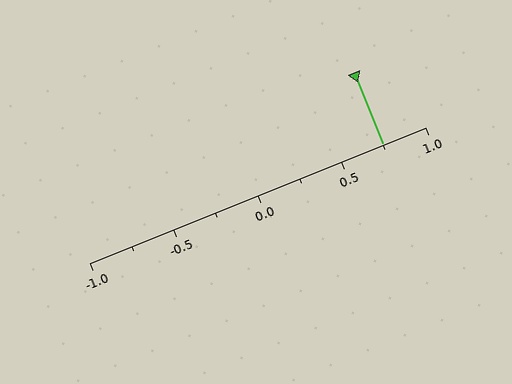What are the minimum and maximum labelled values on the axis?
The axis runs from -1.0 to 1.0.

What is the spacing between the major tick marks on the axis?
The major ticks are spaced 0.5 apart.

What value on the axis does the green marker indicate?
The marker indicates approximately 0.75.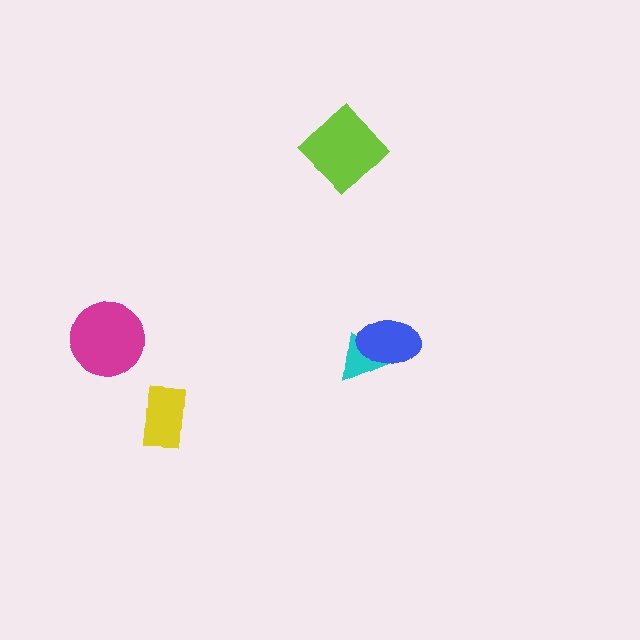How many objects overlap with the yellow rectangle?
0 objects overlap with the yellow rectangle.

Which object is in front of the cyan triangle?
The blue ellipse is in front of the cyan triangle.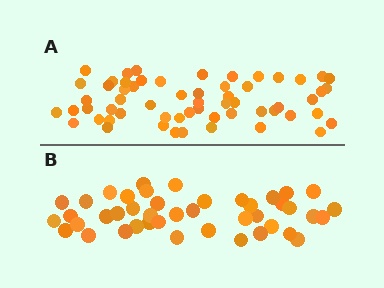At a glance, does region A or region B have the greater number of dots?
Region A (the top region) has more dots.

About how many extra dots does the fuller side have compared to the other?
Region A has approximately 15 more dots than region B.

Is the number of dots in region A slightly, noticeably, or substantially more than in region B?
Region A has noticeably more, but not dramatically so. The ratio is roughly 1.4 to 1.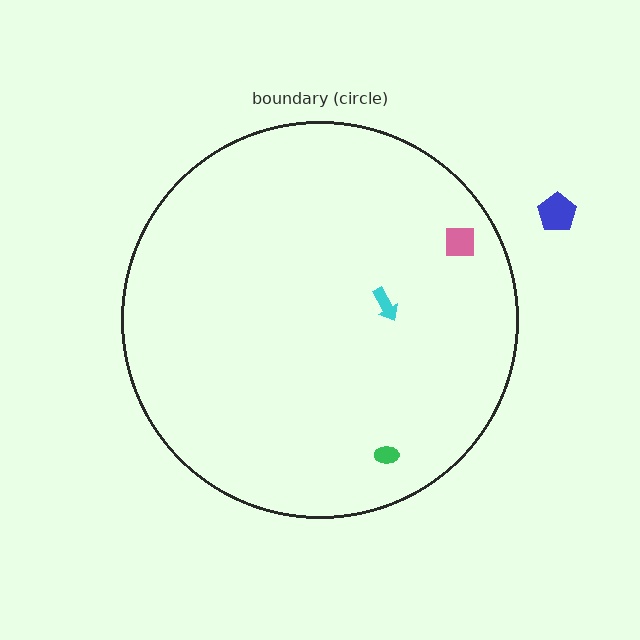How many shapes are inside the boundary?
3 inside, 1 outside.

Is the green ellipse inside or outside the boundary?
Inside.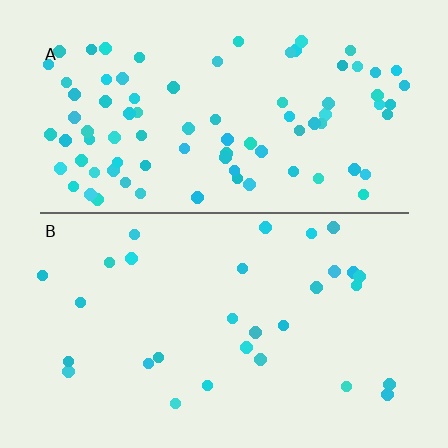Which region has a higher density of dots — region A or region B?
A (the top).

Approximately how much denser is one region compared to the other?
Approximately 2.9× — region A over region B.